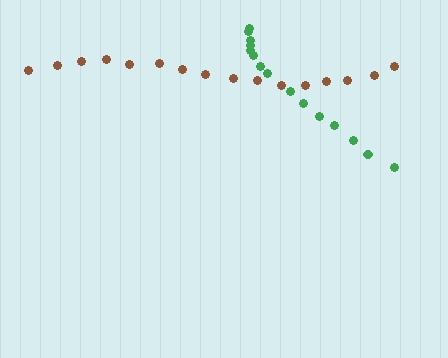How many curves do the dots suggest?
There are 2 distinct paths.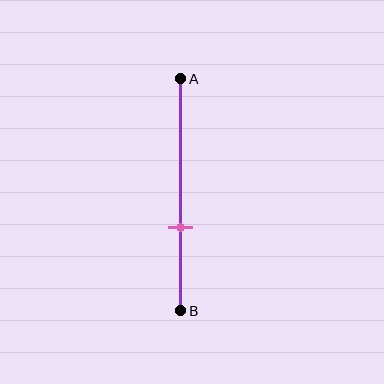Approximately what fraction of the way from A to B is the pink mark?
The pink mark is approximately 65% of the way from A to B.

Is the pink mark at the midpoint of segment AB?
No, the mark is at about 65% from A, not at the 50% midpoint.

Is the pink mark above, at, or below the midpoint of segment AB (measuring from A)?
The pink mark is below the midpoint of segment AB.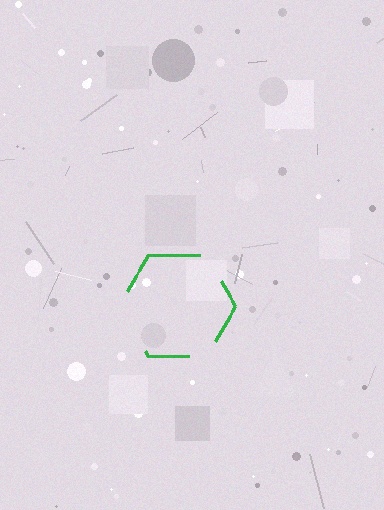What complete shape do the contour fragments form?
The contour fragments form a hexagon.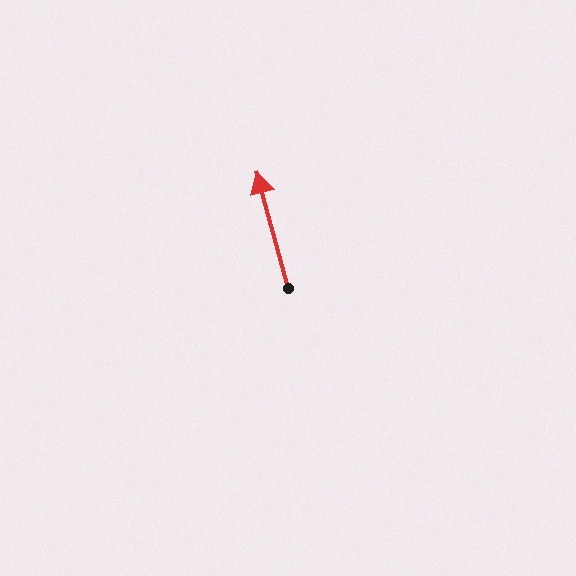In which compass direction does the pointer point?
North.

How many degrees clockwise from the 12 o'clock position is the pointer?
Approximately 345 degrees.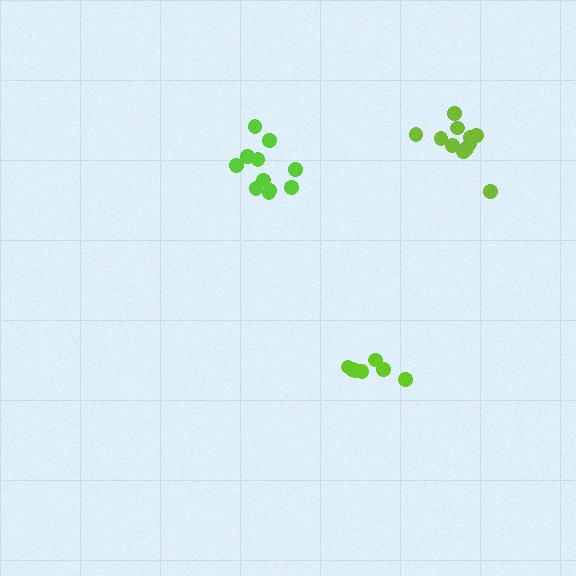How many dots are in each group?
Group 1: 11 dots, Group 2: 11 dots, Group 3: 7 dots (29 total).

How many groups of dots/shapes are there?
There are 3 groups.